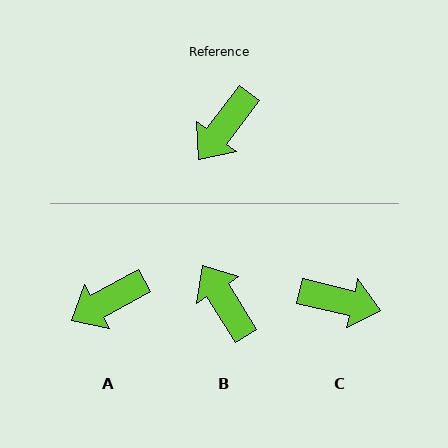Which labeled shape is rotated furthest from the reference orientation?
C, about 114 degrees away.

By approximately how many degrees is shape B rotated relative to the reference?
Approximately 111 degrees clockwise.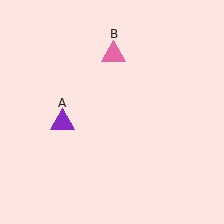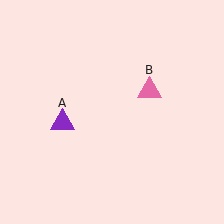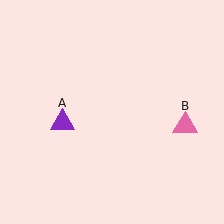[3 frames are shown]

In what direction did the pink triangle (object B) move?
The pink triangle (object B) moved down and to the right.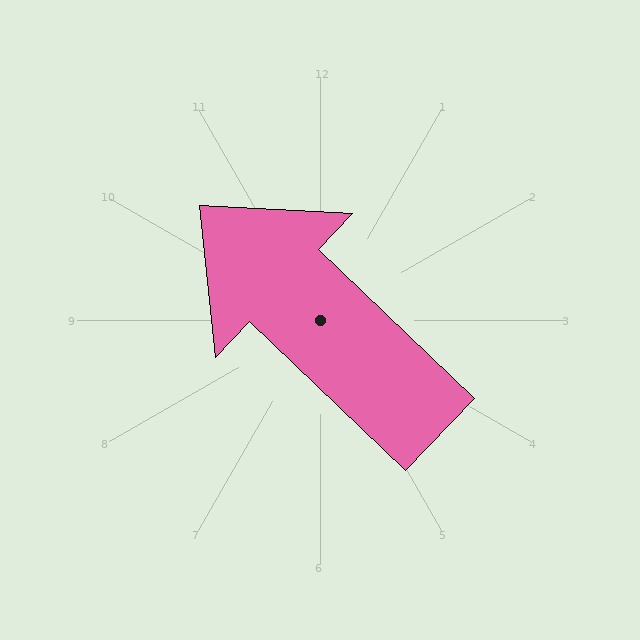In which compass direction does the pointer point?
Northwest.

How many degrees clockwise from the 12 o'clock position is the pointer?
Approximately 314 degrees.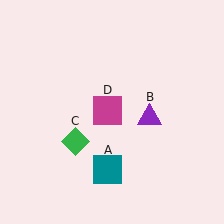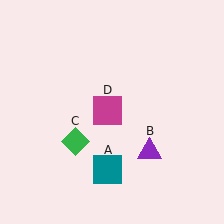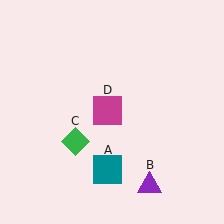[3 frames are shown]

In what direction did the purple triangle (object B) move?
The purple triangle (object B) moved down.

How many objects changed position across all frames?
1 object changed position: purple triangle (object B).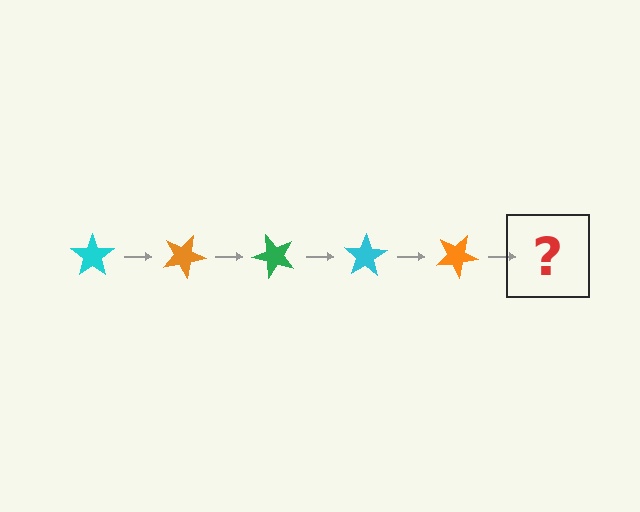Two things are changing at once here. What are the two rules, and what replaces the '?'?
The two rules are that it rotates 25 degrees each step and the color cycles through cyan, orange, and green. The '?' should be a green star, rotated 125 degrees from the start.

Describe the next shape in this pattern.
It should be a green star, rotated 125 degrees from the start.